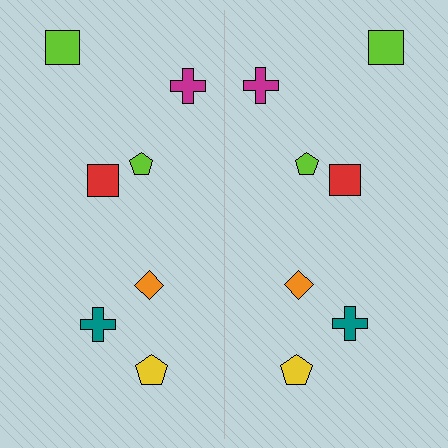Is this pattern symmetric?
Yes, this pattern has bilateral (reflection) symmetry.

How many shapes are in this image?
There are 14 shapes in this image.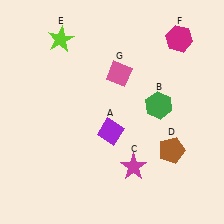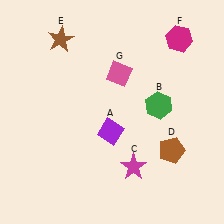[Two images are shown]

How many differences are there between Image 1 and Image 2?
There is 1 difference between the two images.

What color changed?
The star (E) changed from lime in Image 1 to brown in Image 2.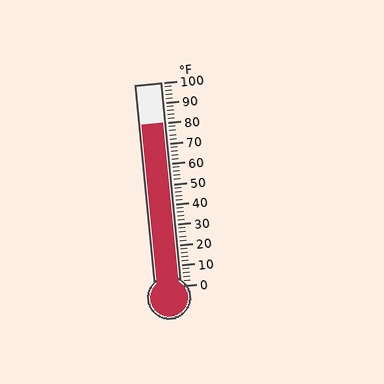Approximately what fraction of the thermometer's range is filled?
The thermometer is filled to approximately 80% of its range.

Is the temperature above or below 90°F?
The temperature is below 90°F.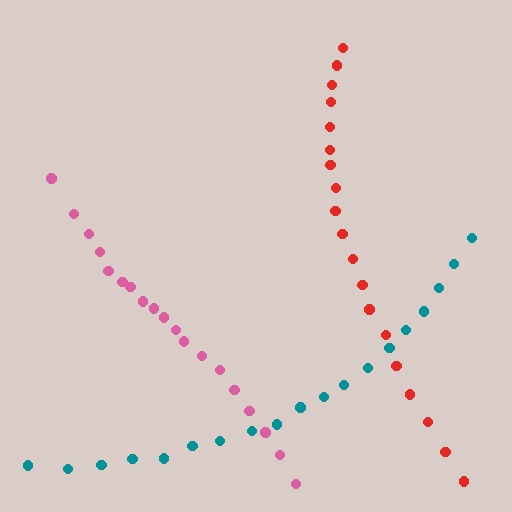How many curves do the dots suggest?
There are 3 distinct paths.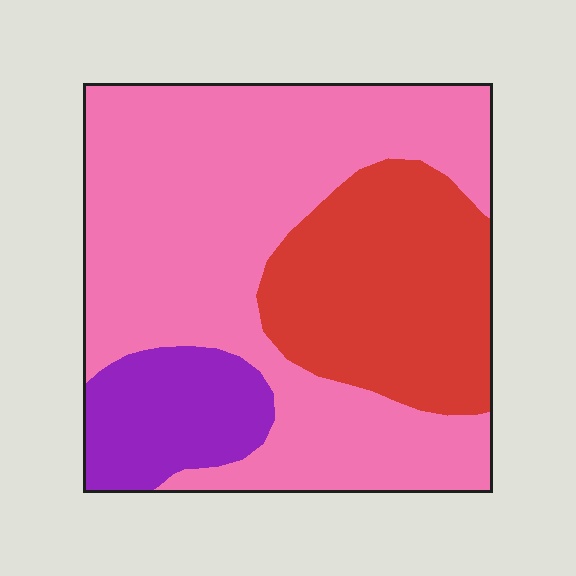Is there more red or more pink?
Pink.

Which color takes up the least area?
Purple, at roughly 15%.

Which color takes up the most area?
Pink, at roughly 60%.